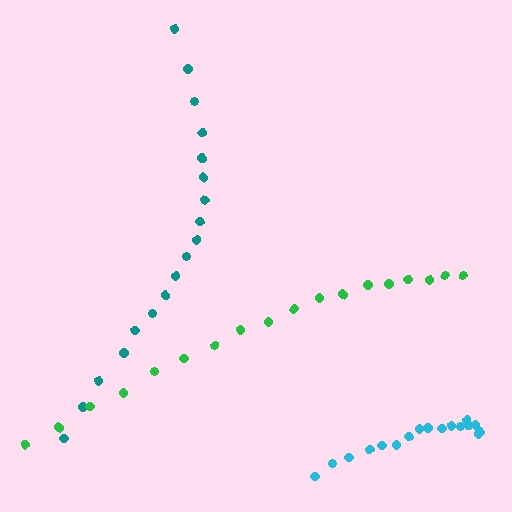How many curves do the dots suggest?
There are 3 distinct paths.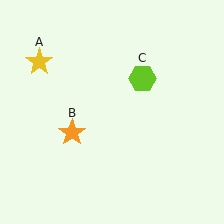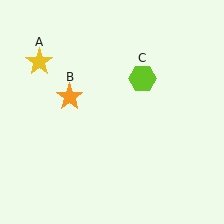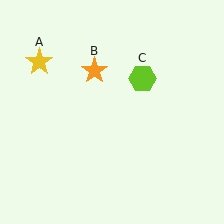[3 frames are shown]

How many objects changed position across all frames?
1 object changed position: orange star (object B).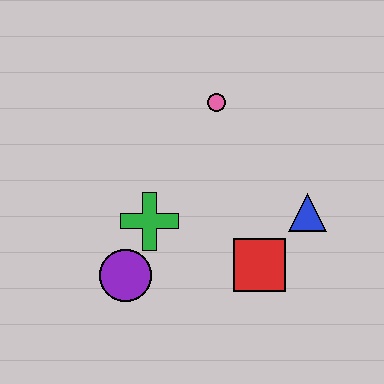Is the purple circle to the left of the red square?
Yes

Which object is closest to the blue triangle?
The red square is closest to the blue triangle.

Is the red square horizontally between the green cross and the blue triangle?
Yes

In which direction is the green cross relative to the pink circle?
The green cross is below the pink circle.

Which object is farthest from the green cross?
The blue triangle is farthest from the green cross.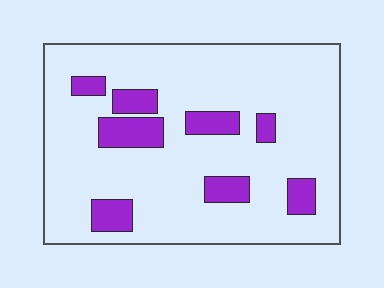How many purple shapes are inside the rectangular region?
8.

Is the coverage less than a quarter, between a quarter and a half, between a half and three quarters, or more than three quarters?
Less than a quarter.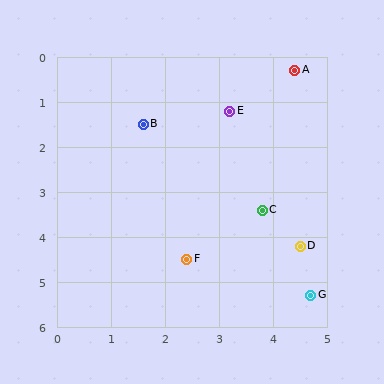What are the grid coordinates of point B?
Point B is at approximately (1.6, 1.5).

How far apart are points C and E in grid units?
Points C and E are about 2.3 grid units apart.